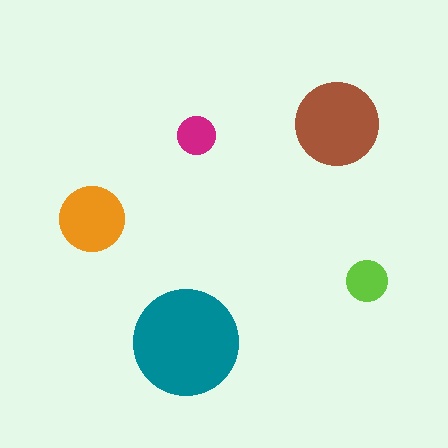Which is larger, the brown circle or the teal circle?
The teal one.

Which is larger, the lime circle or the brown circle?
The brown one.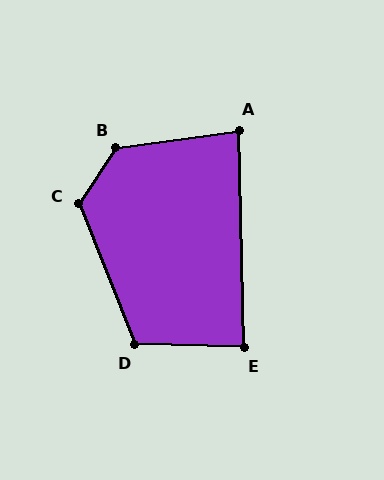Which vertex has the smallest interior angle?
A, at approximately 83 degrees.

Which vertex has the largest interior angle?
B, at approximately 132 degrees.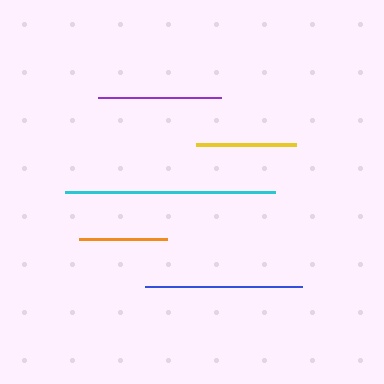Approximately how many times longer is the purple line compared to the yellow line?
The purple line is approximately 1.2 times the length of the yellow line.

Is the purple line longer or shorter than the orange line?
The purple line is longer than the orange line.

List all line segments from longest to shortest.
From longest to shortest: cyan, blue, purple, yellow, orange.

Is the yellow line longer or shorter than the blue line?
The blue line is longer than the yellow line.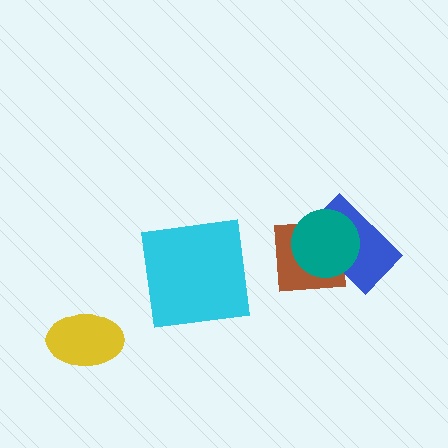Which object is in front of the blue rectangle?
The teal circle is in front of the blue rectangle.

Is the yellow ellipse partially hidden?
No, no other shape covers it.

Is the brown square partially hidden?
Yes, it is partially covered by another shape.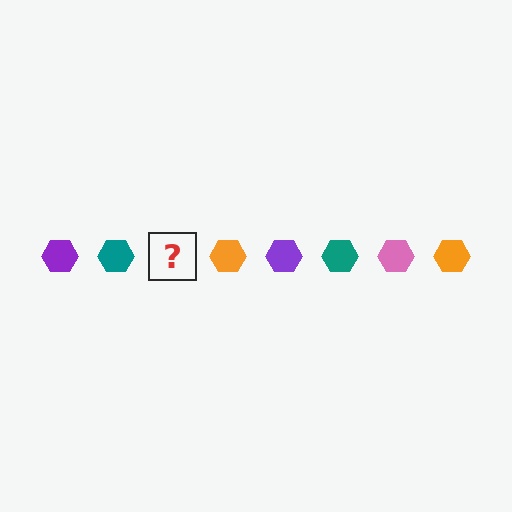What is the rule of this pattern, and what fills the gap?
The rule is that the pattern cycles through purple, teal, pink, orange hexagons. The gap should be filled with a pink hexagon.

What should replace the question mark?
The question mark should be replaced with a pink hexagon.